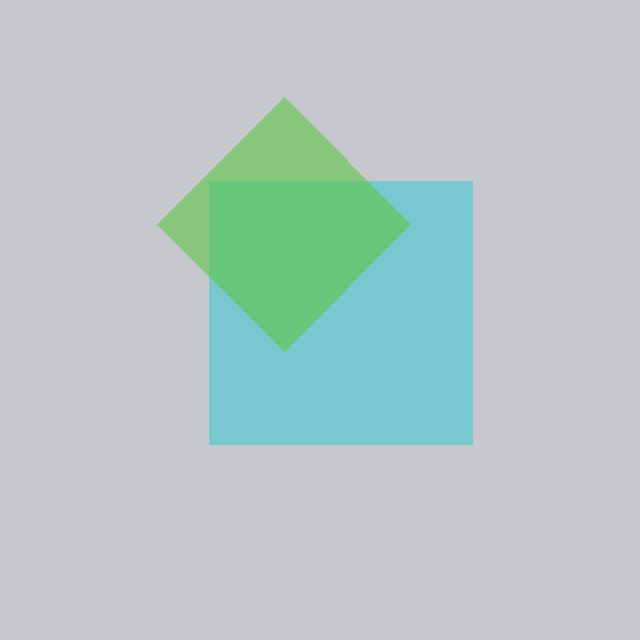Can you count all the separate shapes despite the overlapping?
Yes, there are 2 separate shapes.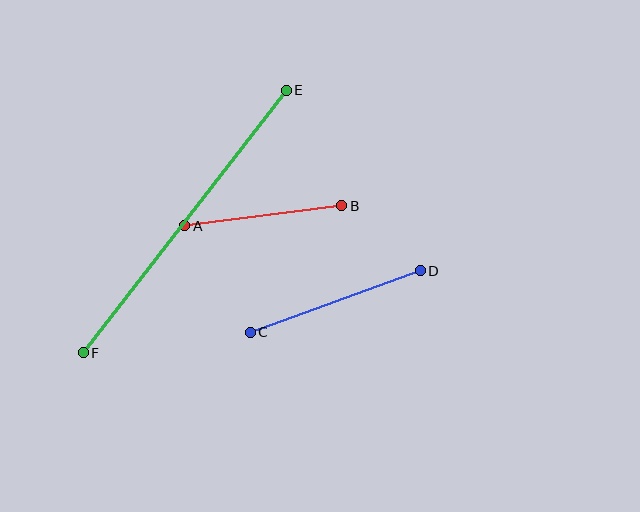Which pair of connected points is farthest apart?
Points E and F are farthest apart.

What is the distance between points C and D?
The distance is approximately 181 pixels.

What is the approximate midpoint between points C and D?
The midpoint is at approximately (335, 301) pixels.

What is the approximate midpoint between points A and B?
The midpoint is at approximately (263, 216) pixels.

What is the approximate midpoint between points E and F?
The midpoint is at approximately (185, 222) pixels.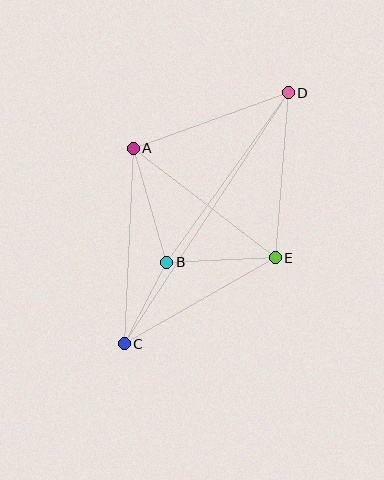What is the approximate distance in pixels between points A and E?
The distance between A and E is approximately 179 pixels.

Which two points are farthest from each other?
Points C and D are farthest from each other.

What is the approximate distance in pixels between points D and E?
The distance between D and E is approximately 166 pixels.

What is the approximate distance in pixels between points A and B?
The distance between A and B is approximately 119 pixels.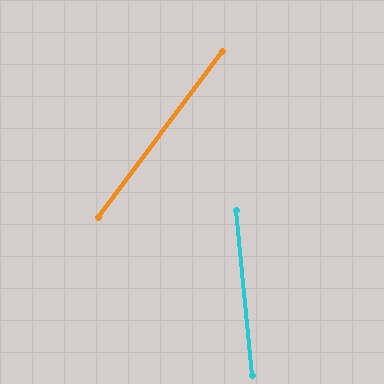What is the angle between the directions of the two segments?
Approximately 42 degrees.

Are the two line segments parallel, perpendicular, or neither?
Neither parallel nor perpendicular — they differ by about 42°.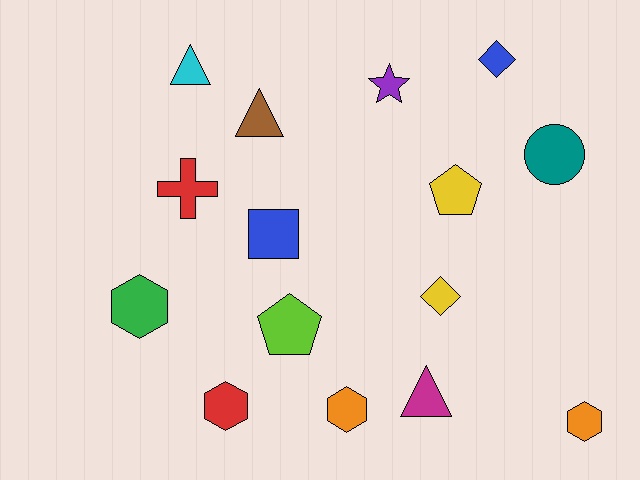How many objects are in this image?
There are 15 objects.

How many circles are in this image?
There is 1 circle.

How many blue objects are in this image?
There are 2 blue objects.